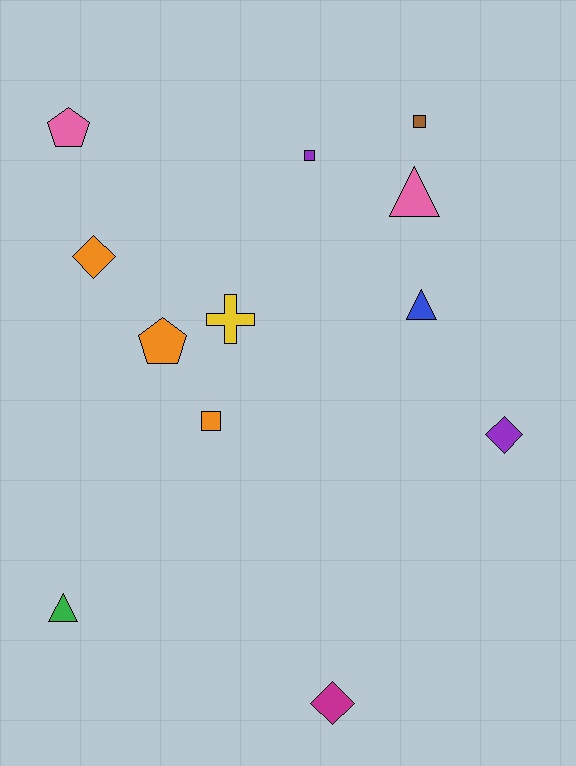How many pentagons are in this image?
There are 2 pentagons.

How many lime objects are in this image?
There are no lime objects.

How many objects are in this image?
There are 12 objects.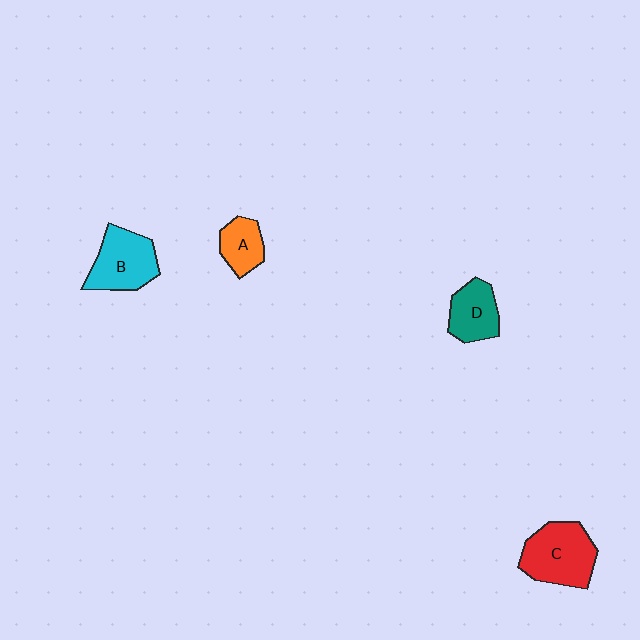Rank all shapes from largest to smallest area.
From largest to smallest: C (red), B (cyan), D (teal), A (orange).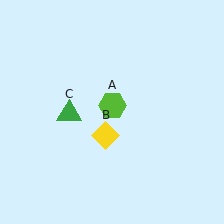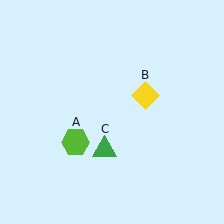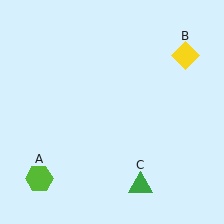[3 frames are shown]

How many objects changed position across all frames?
3 objects changed position: lime hexagon (object A), yellow diamond (object B), green triangle (object C).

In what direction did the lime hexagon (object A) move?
The lime hexagon (object A) moved down and to the left.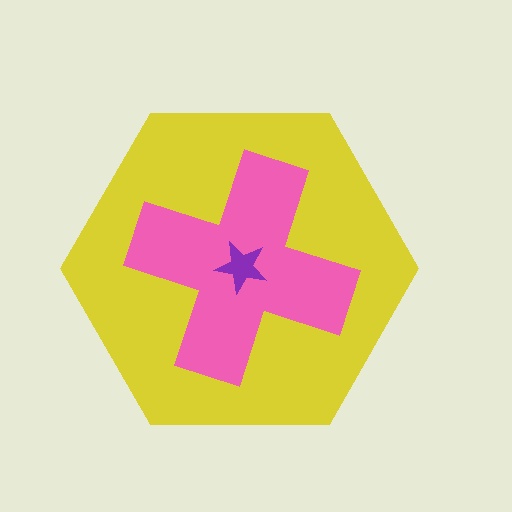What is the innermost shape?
The purple star.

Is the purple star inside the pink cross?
Yes.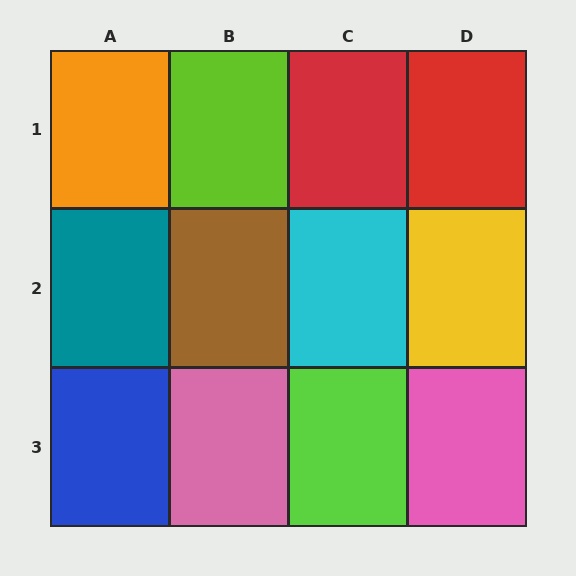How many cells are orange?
1 cell is orange.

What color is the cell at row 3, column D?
Pink.